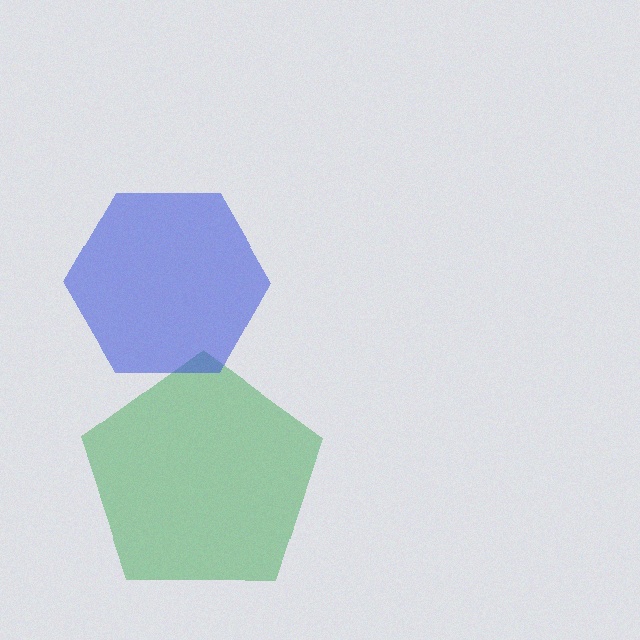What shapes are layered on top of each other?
The layered shapes are: a green pentagon, a blue hexagon.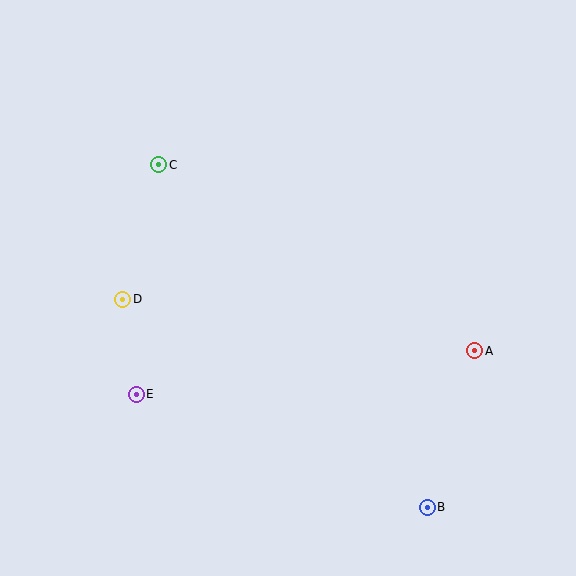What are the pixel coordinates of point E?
Point E is at (136, 394).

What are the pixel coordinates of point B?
Point B is at (427, 507).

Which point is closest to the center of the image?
Point D at (123, 299) is closest to the center.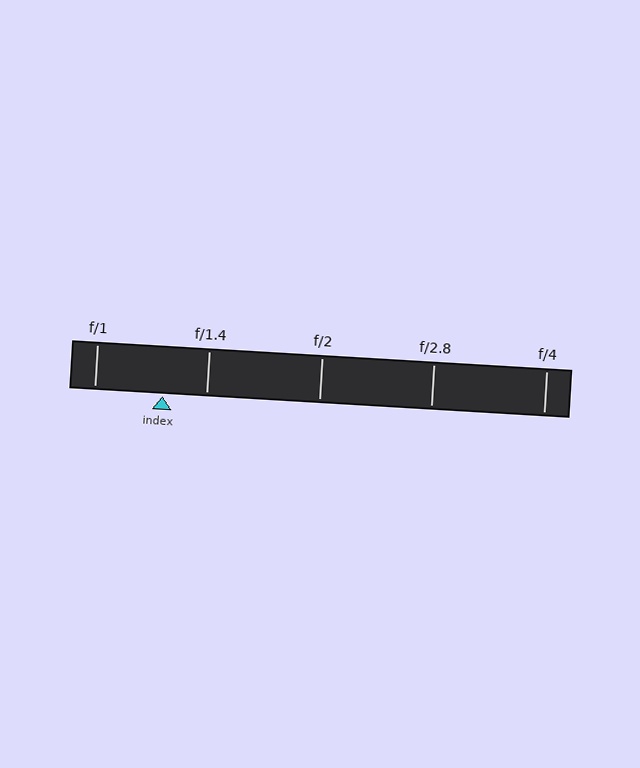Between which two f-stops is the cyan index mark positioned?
The index mark is between f/1 and f/1.4.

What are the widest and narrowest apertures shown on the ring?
The widest aperture shown is f/1 and the narrowest is f/4.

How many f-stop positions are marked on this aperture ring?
There are 5 f-stop positions marked.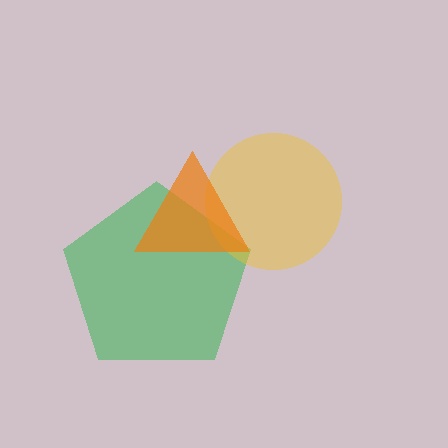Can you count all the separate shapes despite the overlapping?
Yes, there are 3 separate shapes.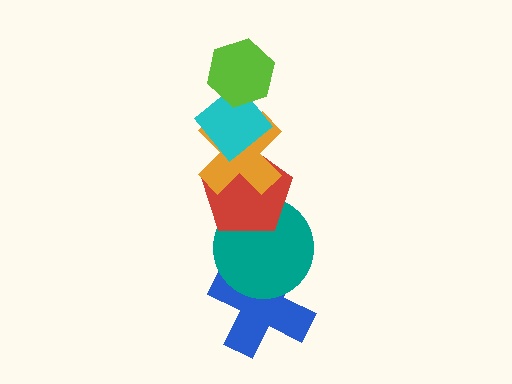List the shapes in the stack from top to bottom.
From top to bottom: the lime hexagon, the cyan diamond, the orange cross, the red pentagon, the teal circle, the blue cross.